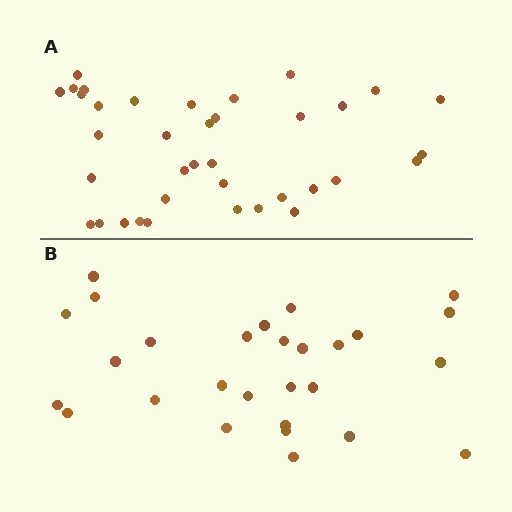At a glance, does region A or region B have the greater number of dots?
Region A (the top region) has more dots.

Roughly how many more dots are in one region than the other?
Region A has roughly 8 or so more dots than region B.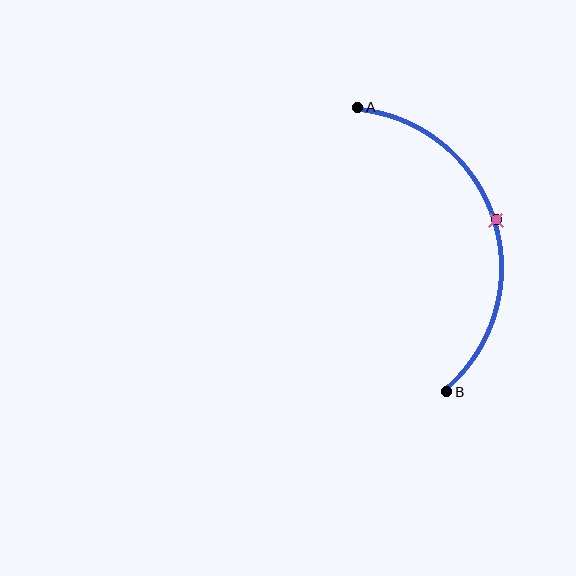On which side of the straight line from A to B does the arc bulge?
The arc bulges to the right of the straight line connecting A and B.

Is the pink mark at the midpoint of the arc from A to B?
Yes. The pink mark lies on the arc at equal arc-length from both A and B — it is the arc midpoint.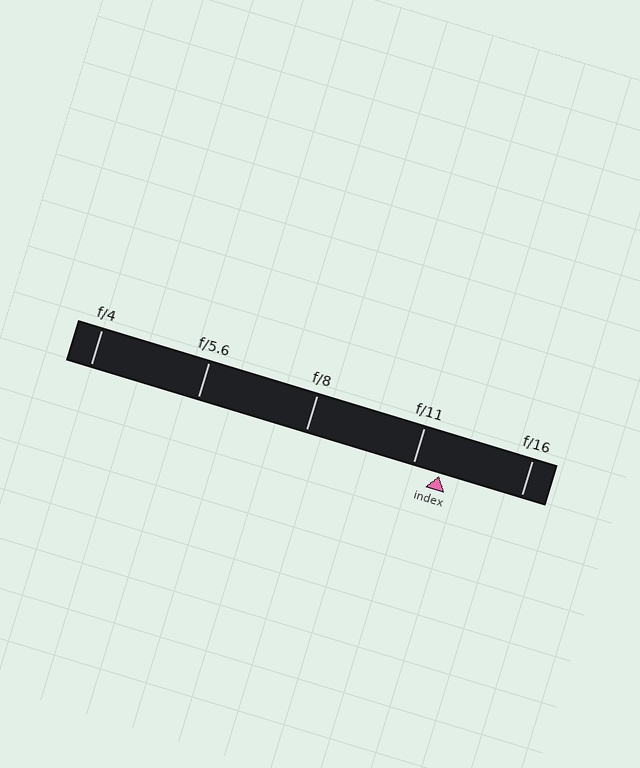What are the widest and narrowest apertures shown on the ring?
The widest aperture shown is f/4 and the narrowest is f/16.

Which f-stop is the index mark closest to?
The index mark is closest to f/11.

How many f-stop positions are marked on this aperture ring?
There are 5 f-stop positions marked.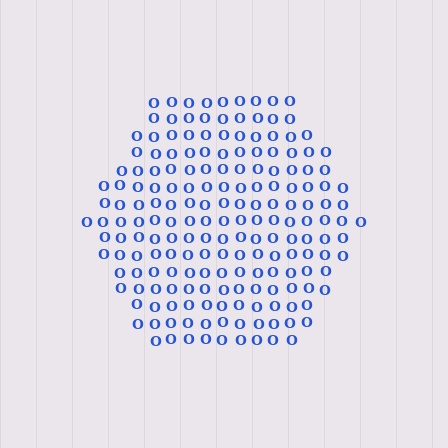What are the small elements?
The small elements are letter O's.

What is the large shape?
The large shape is a hexagon.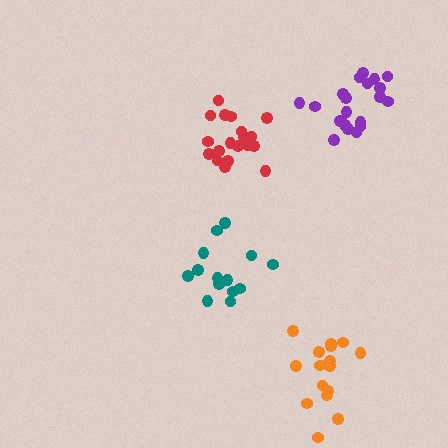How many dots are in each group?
Group 1: 15 dots, Group 2: 20 dots, Group 3: 21 dots, Group 4: 17 dots (73 total).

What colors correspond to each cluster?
The clusters are colored: teal, red, purple, orange.